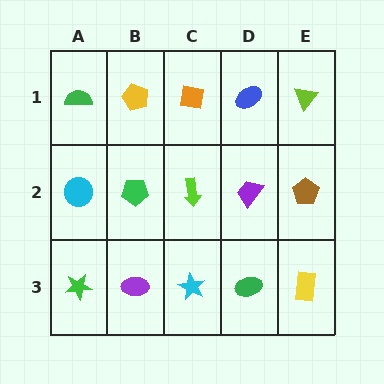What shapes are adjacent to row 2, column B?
A yellow pentagon (row 1, column B), a purple ellipse (row 3, column B), a cyan circle (row 2, column A), a lime arrow (row 2, column C).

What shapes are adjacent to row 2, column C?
An orange square (row 1, column C), a cyan star (row 3, column C), a green pentagon (row 2, column B), a purple trapezoid (row 2, column D).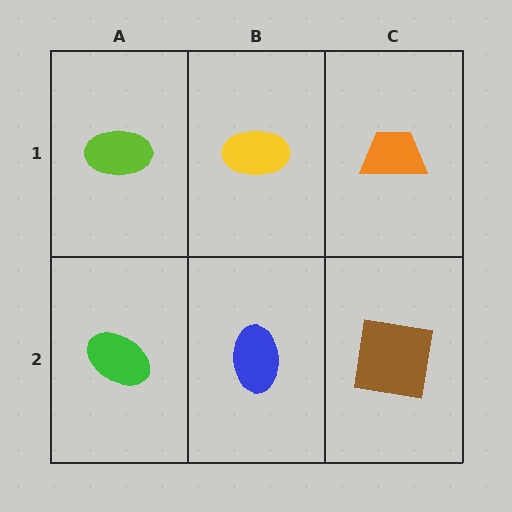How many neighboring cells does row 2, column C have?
2.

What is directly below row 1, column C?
A brown square.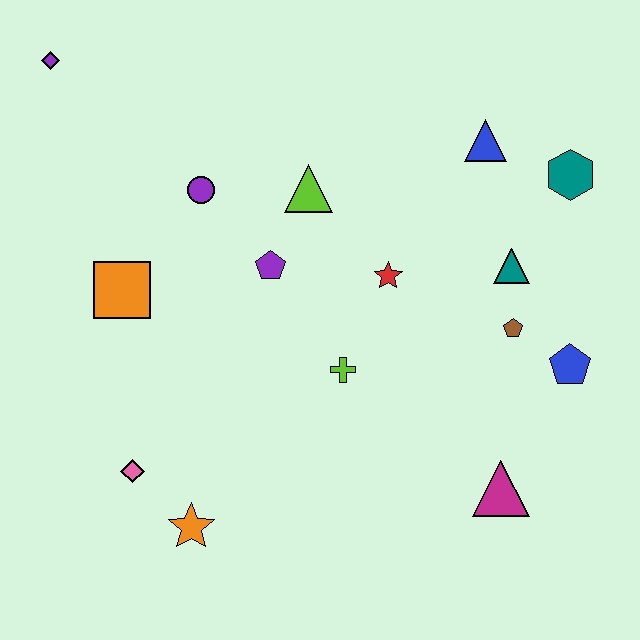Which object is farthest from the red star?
The purple diamond is farthest from the red star.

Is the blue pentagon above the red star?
No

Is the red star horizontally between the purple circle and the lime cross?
No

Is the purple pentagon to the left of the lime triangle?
Yes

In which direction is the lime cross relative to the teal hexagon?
The lime cross is to the left of the teal hexagon.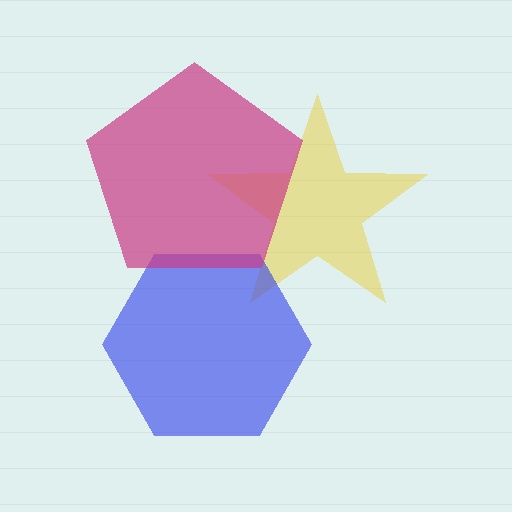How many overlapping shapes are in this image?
There are 3 overlapping shapes in the image.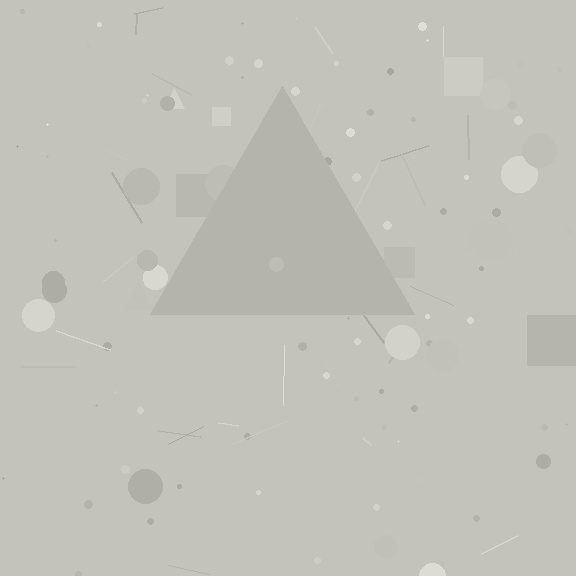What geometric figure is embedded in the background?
A triangle is embedded in the background.